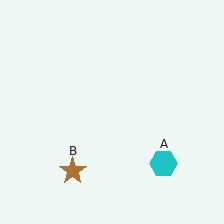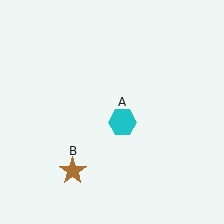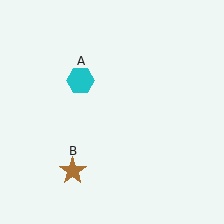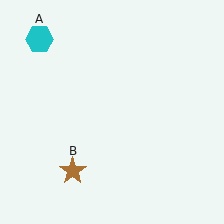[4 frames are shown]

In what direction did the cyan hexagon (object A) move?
The cyan hexagon (object A) moved up and to the left.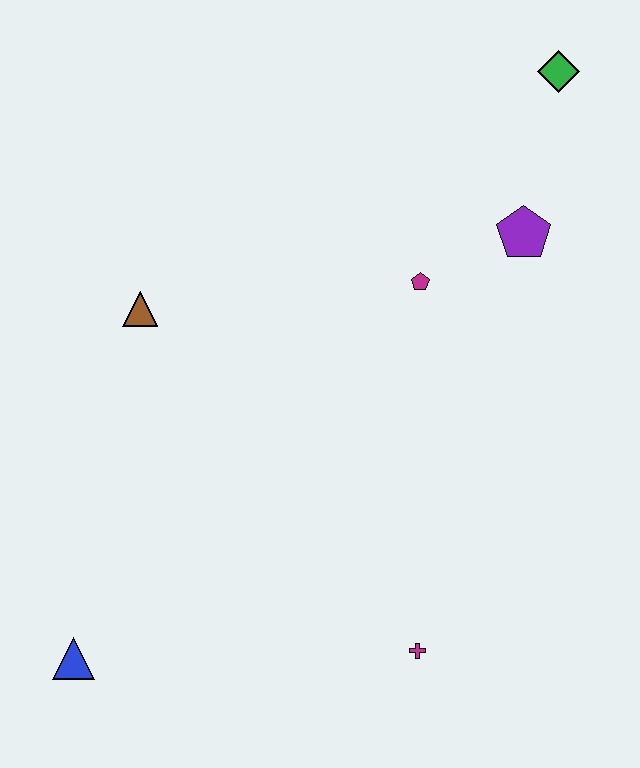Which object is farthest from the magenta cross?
The green diamond is farthest from the magenta cross.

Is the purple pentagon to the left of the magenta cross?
No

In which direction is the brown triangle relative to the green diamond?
The brown triangle is to the left of the green diamond.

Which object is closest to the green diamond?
The purple pentagon is closest to the green diamond.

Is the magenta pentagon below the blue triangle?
No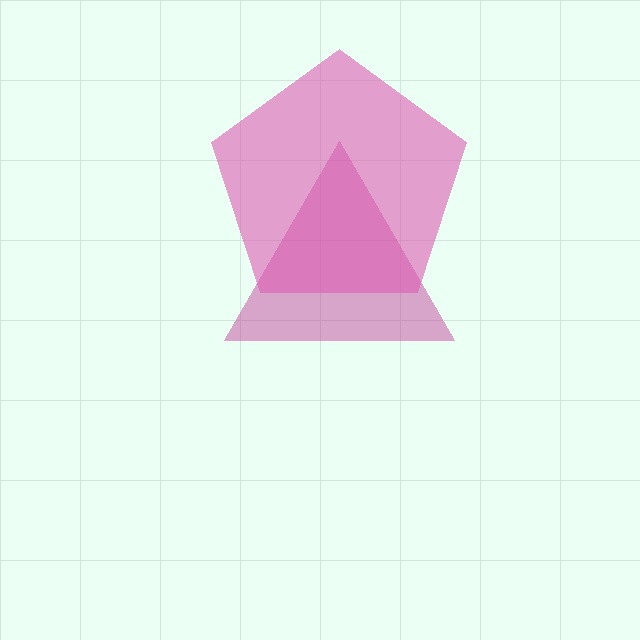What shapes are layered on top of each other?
The layered shapes are: a magenta triangle, a pink pentagon.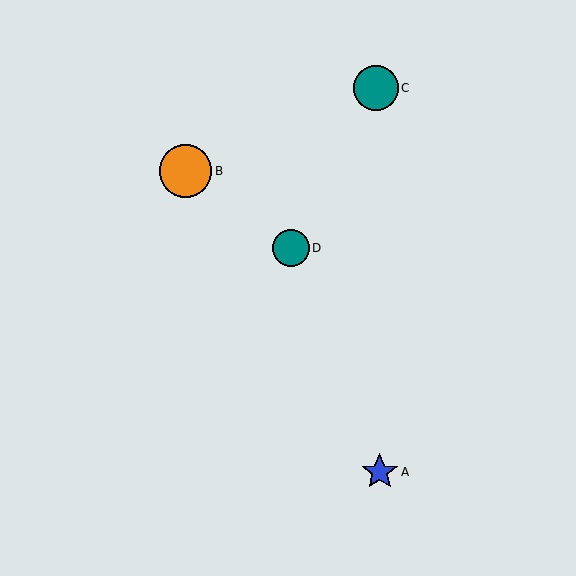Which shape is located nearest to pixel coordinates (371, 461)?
The blue star (labeled A) at (380, 472) is nearest to that location.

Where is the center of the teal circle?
The center of the teal circle is at (291, 248).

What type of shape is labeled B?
Shape B is an orange circle.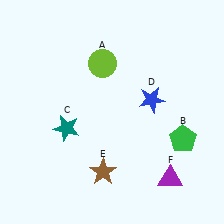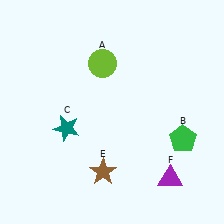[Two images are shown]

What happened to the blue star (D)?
The blue star (D) was removed in Image 2. It was in the top-right area of Image 1.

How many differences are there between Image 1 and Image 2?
There is 1 difference between the two images.